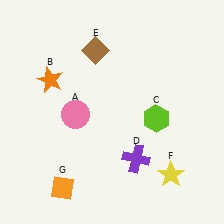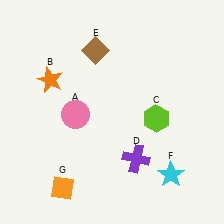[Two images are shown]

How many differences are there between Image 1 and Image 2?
There is 1 difference between the two images.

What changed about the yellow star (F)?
In Image 1, F is yellow. In Image 2, it changed to cyan.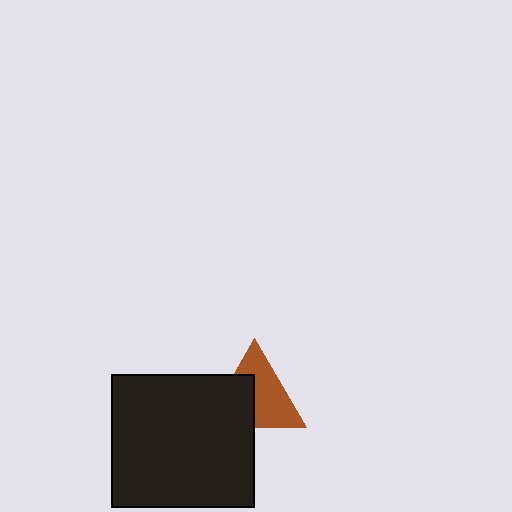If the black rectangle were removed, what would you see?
You would see the complete brown triangle.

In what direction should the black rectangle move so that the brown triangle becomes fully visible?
The black rectangle should move toward the lower-left. That is the shortest direction to clear the overlap and leave the brown triangle fully visible.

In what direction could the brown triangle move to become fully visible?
The brown triangle could move toward the upper-right. That would shift it out from behind the black rectangle entirely.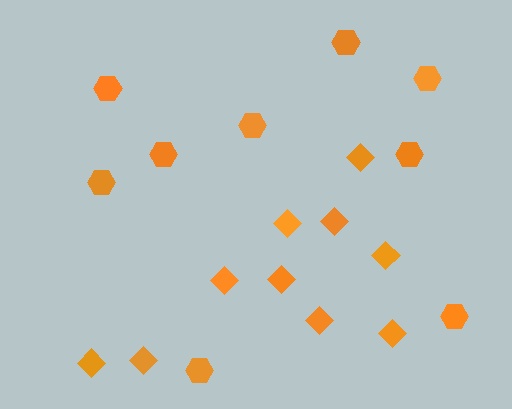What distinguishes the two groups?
There are 2 groups: one group of hexagons (9) and one group of diamonds (10).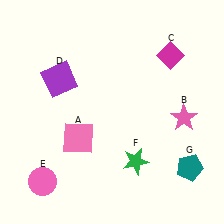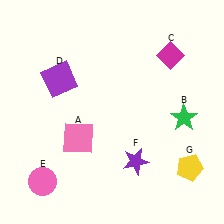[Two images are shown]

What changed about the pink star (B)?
In Image 1, B is pink. In Image 2, it changed to green.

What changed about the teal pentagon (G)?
In Image 1, G is teal. In Image 2, it changed to yellow.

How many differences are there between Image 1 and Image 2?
There are 3 differences between the two images.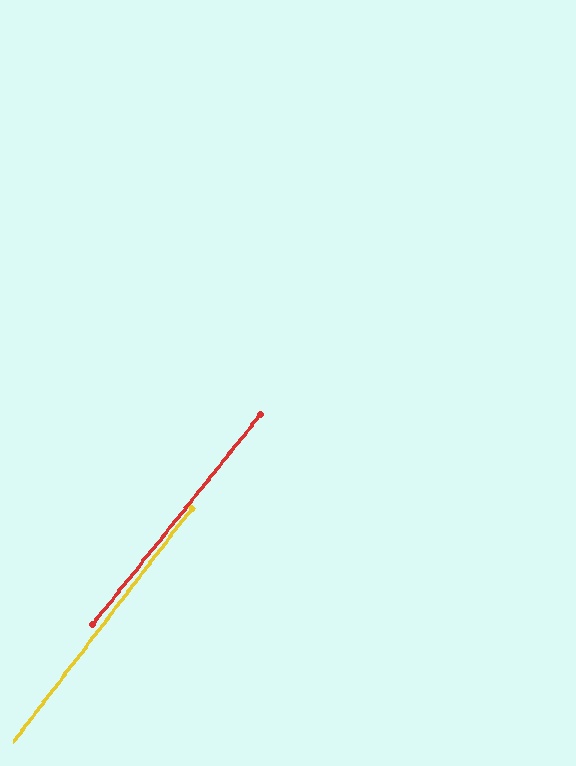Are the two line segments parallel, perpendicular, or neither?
Parallel — their directions differ by only 1.2°.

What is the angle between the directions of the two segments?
Approximately 1 degree.